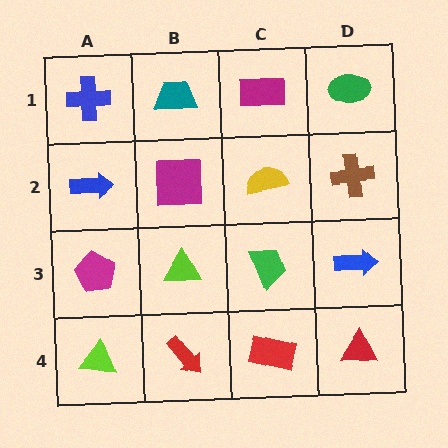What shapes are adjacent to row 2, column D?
A green ellipse (row 1, column D), a blue arrow (row 3, column D), a yellow semicircle (row 2, column C).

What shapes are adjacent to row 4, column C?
A green trapezoid (row 3, column C), a red arrow (row 4, column B), a red triangle (row 4, column D).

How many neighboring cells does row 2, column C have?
4.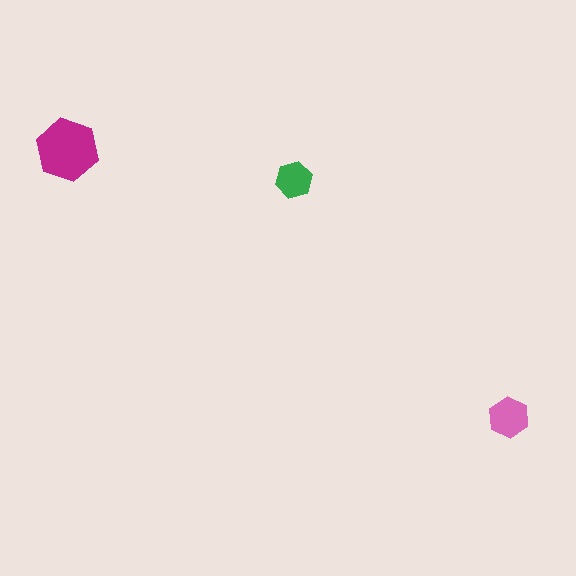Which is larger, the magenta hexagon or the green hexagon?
The magenta one.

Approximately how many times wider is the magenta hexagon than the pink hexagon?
About 1.5 times wider.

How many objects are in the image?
There are 3 objects in the image.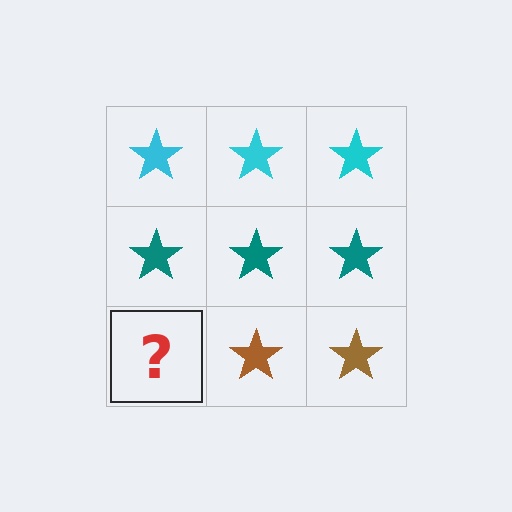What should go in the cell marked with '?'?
The missing cell should contain a brown star.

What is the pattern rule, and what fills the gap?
The rule is that each row has a consistent color. The gap should be filled with a brown star.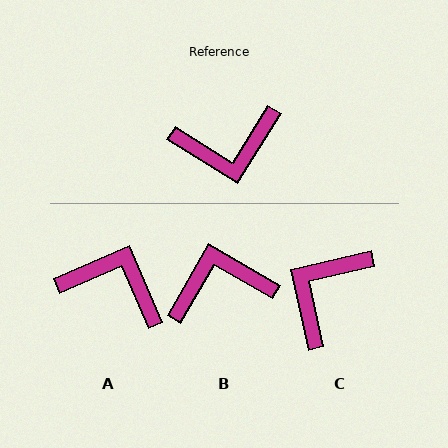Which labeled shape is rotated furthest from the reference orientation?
B, about 178 degrees away.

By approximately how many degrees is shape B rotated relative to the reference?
Approximately 178 degrees clockwise.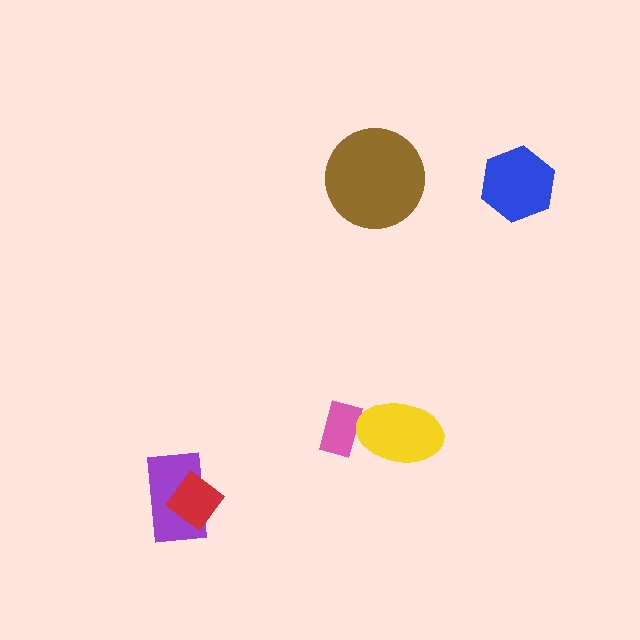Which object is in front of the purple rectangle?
The red diamond is in front of the purple rectangle.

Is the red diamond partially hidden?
No, no other shape covers it.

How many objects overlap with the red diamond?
1 object overlaps with the red diamond.